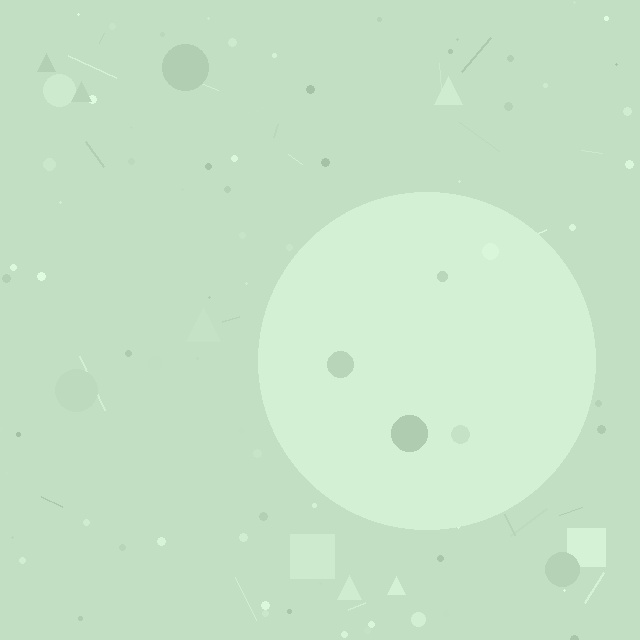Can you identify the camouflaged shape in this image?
The camouflaged shape is a circle.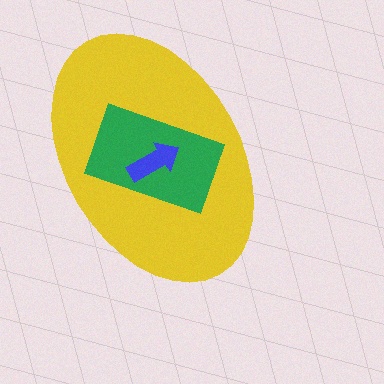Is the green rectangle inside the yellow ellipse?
Yes.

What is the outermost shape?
The yellow ellipse.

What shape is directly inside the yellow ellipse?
The green rectangle.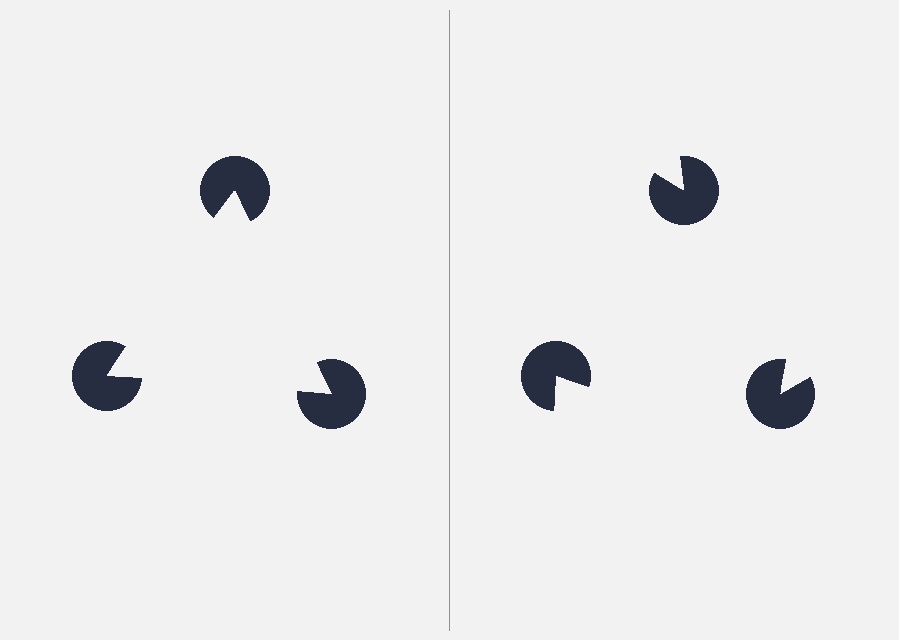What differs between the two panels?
The pac-man discs are positioned identically on both sides; only the wedge orientations differ. On the left they align to a triangle; on the right they are misaligned.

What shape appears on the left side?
An illusory triangle.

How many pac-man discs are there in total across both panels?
6 — 3 on each side.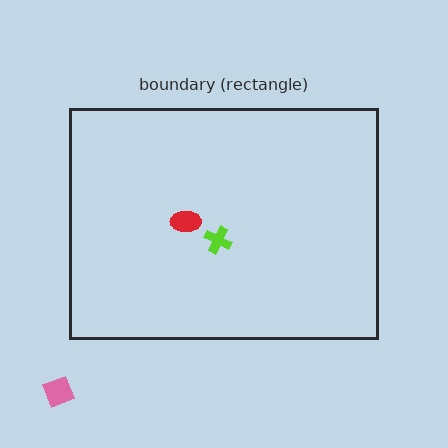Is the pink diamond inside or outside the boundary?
Outside.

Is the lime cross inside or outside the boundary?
Inside.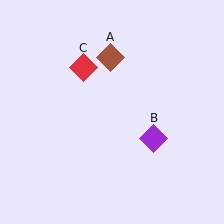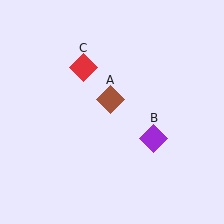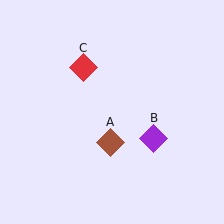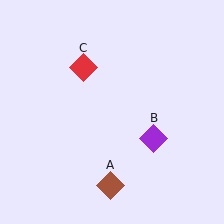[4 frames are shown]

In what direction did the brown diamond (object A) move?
The brown diamond (object A) moved down.